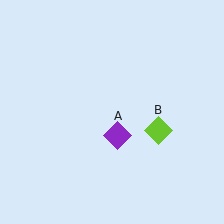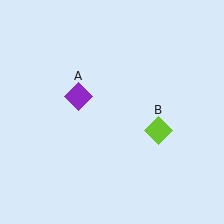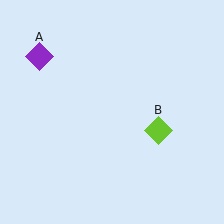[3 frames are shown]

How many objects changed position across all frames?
1 object changed position: purple diamond (object A).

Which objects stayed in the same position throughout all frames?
Lime diamond (object B) remained stationary.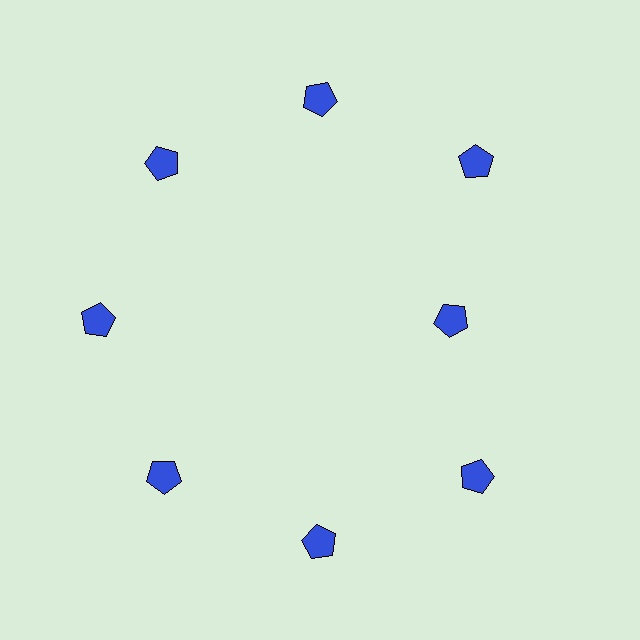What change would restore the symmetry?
The symmetry would be restored by moving it outward, back onto the ring so that all 8 pentagons sit at equal angles and equal distance from the center.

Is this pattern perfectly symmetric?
No. The 8 blue pentagons are arranged in a ring, but one element near the 3 o'clock position is pulled inward toward the center, breaking the 8-fold rotational symmetry.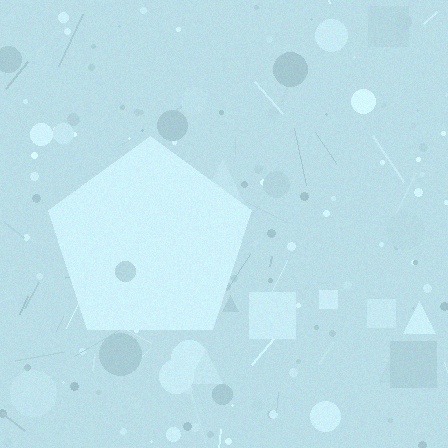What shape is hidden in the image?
A pentagon is hidden in the image.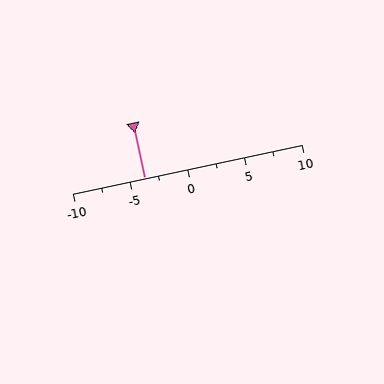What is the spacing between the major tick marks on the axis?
The major ticks are spaced 5 apart.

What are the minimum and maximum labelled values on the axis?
The axis runs from -10 to 10.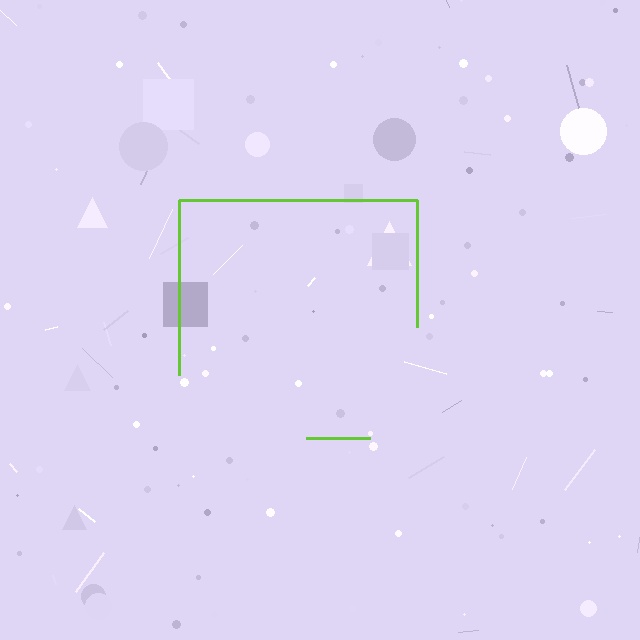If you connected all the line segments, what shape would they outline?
They would outline a square.